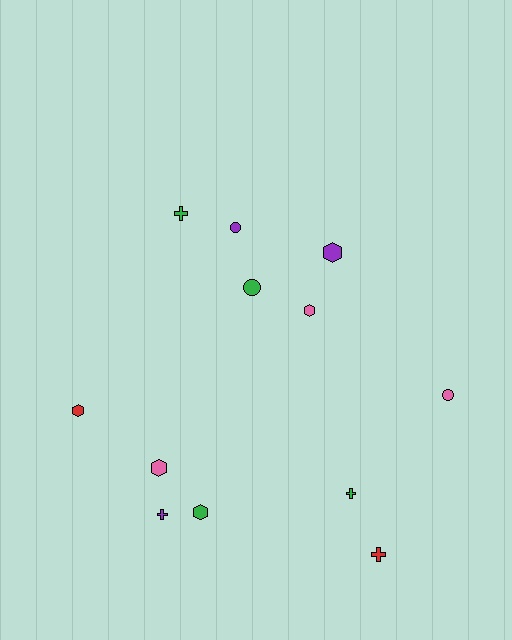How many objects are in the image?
There are 12 objects.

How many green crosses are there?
There are 2 green crosses.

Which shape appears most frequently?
Hexagon, with 5 objects.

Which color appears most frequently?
Green, with 4 objects.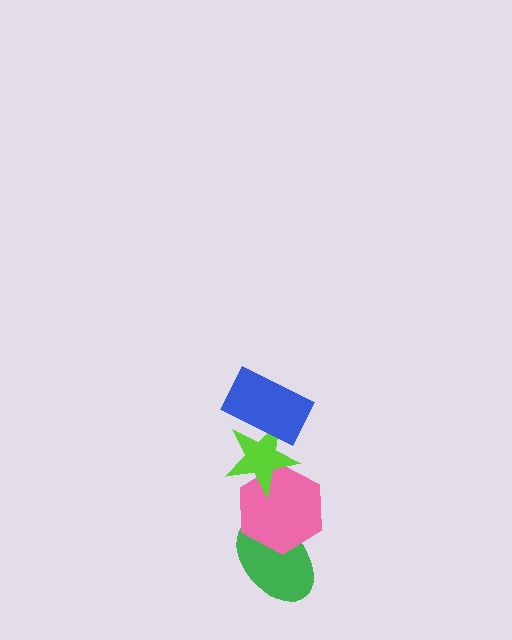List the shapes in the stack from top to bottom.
From top to bottom: the blue rectangle, the lime star, the pink hexagon, the green ellipse.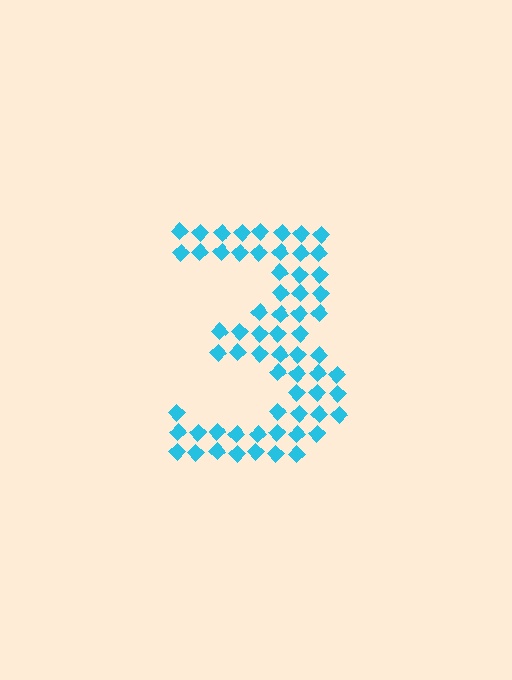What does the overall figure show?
The overall figure shows the digit 3.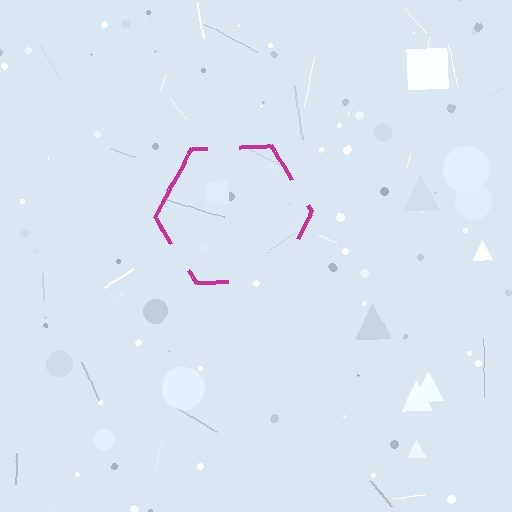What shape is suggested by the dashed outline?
The dashed outline suggests a hexagon.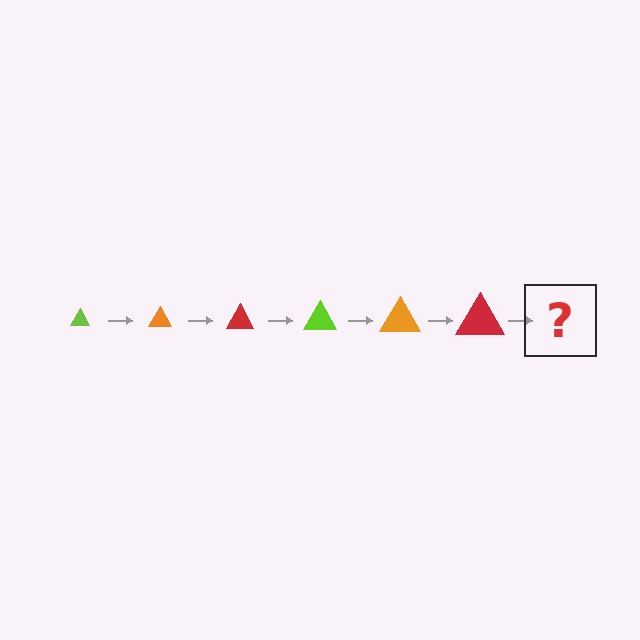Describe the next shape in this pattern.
It should be a lime triangle, larger than the previous one.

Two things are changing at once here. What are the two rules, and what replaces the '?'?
The two rules are that the triangle grows larger each step and the color cycles through lime, orange, and red. The '?' should be a lime triangle, larger than the previous one.